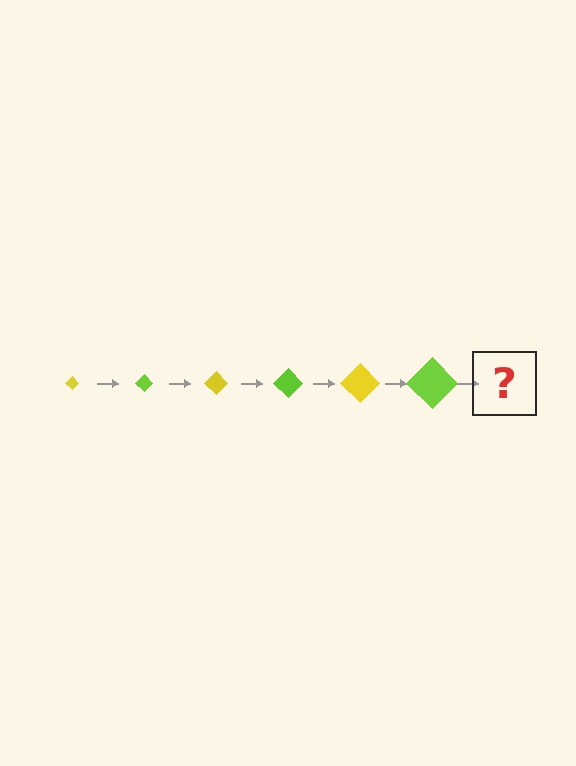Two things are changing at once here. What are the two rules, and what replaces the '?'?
The two rules are that the diamond grows larger each step and the color cycles through yellow and lime. The '?' should be a yellow diamond, larger than the previous one.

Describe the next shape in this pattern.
It should be a yellow diamond, larger than the previous one.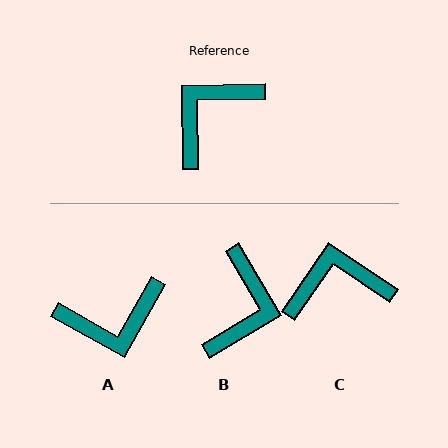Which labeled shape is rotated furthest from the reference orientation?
B, about 150 degrees away.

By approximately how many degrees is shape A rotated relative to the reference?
Approximately 150 degrees counter-clockwise.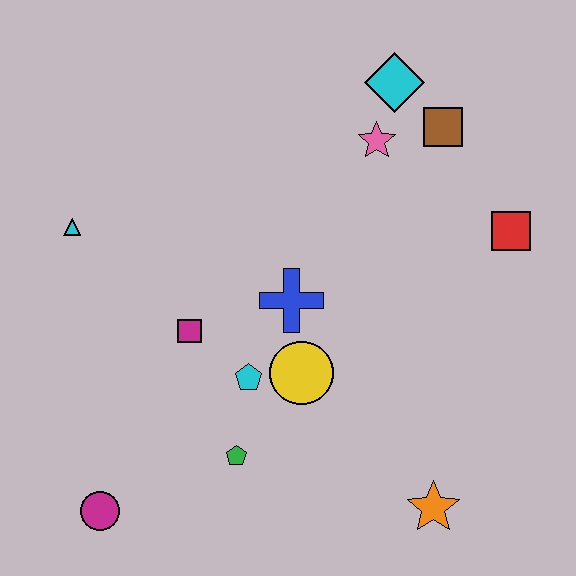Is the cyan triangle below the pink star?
Yes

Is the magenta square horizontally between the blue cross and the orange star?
No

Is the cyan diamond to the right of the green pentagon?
Yes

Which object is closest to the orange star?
The yellow circle is closest to the orange star.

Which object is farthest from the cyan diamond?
The magenta circle is farthest from the cyan diamond.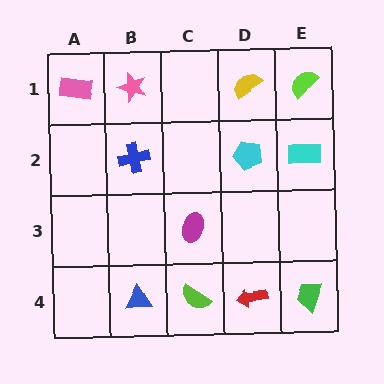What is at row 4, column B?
A blue triangle.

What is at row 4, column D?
A red arrow.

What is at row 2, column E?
A cyan rectangle.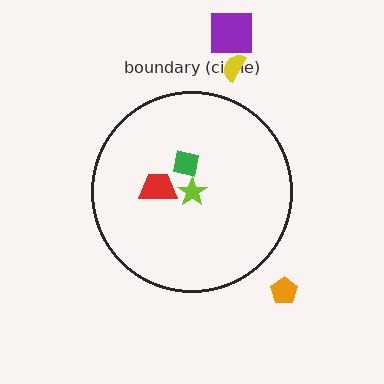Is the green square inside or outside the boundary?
Inside.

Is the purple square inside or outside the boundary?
Outside.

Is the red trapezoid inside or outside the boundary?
Inside.